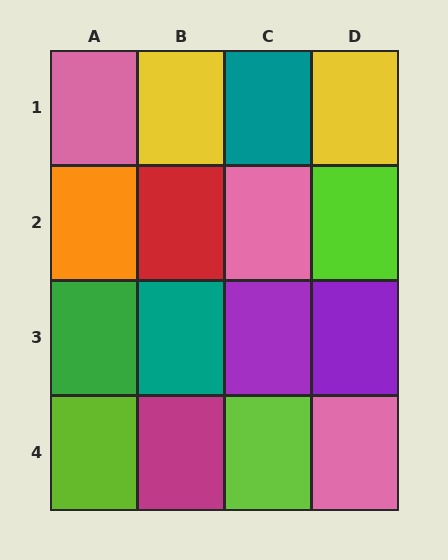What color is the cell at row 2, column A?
Orange.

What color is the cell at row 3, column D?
Purple.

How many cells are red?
1 cell is red.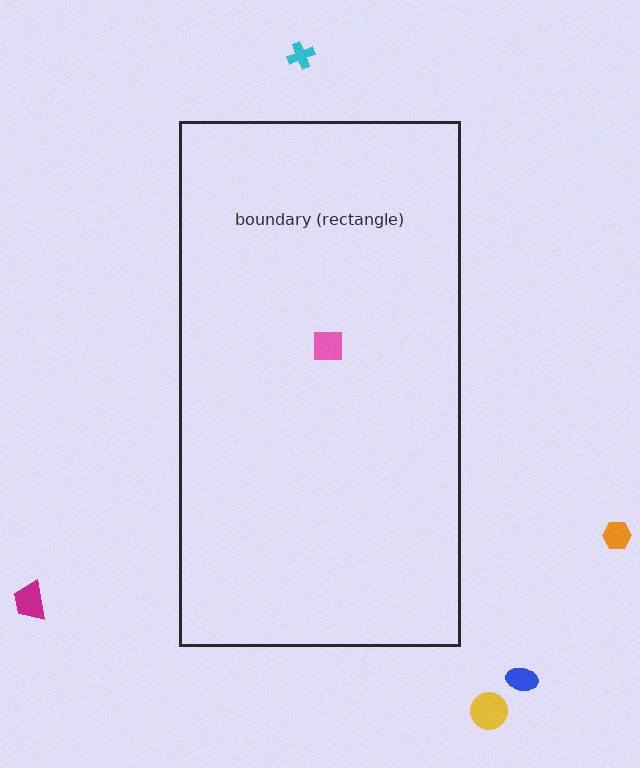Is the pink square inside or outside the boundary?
Inside.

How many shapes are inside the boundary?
1 inside, 5 outside.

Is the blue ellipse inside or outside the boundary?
Outside.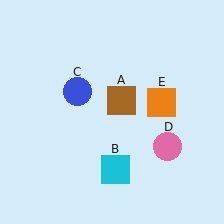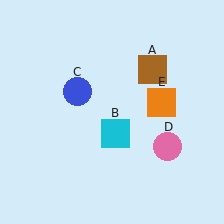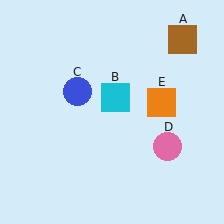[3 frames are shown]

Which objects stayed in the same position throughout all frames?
Blue circle (object C) and pink circle (object D) and orange square (object E) remained stationary.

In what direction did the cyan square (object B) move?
The cyan square (object B) moved up.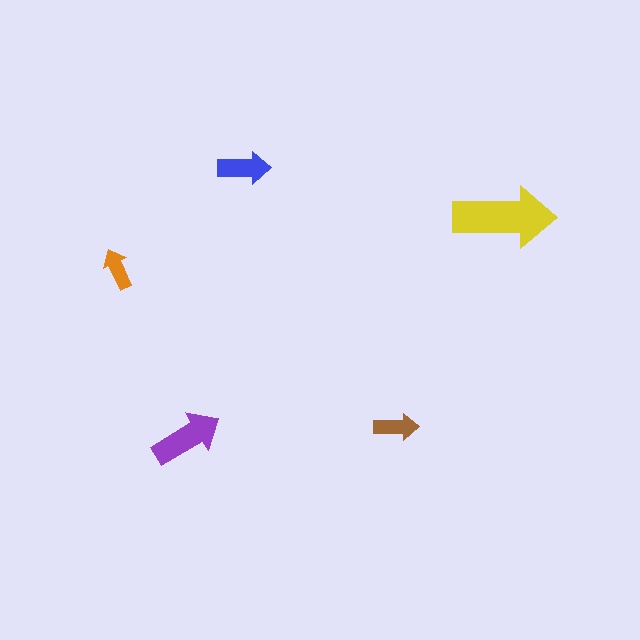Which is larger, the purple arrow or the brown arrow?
The purple one.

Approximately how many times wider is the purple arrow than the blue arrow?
About 1.5 times wider.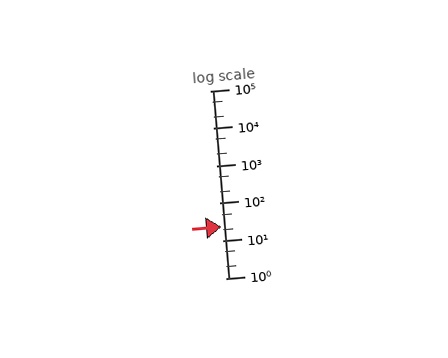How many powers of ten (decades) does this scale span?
The scale spans 5 decades, from 1 to 100000.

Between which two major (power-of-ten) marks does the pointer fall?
The pointer is between 10 and 100.